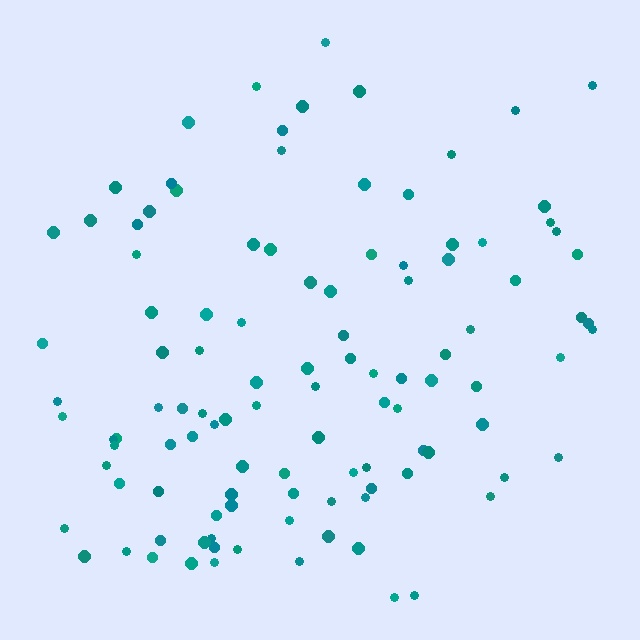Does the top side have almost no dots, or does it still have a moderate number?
Still a moderate number, just noticeably fewer than the bottom.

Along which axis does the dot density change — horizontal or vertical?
Vertical.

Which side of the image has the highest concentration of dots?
The bottom.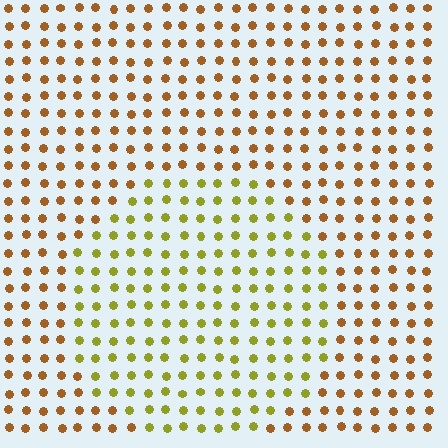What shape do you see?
I see a circle.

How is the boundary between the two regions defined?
The boundary is defined purely by a slight shift in hue (about 38 degrees). Spacing, size, and orientation are identical on both sides.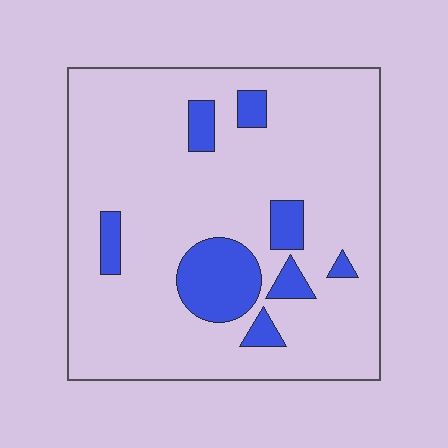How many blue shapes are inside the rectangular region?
8.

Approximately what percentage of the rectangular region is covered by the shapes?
Approximately 15%.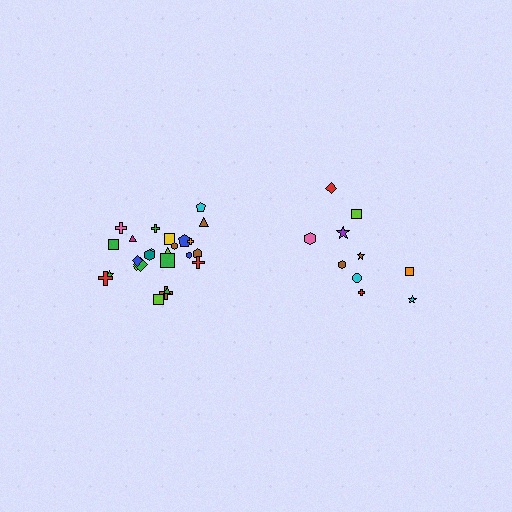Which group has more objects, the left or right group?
The left group.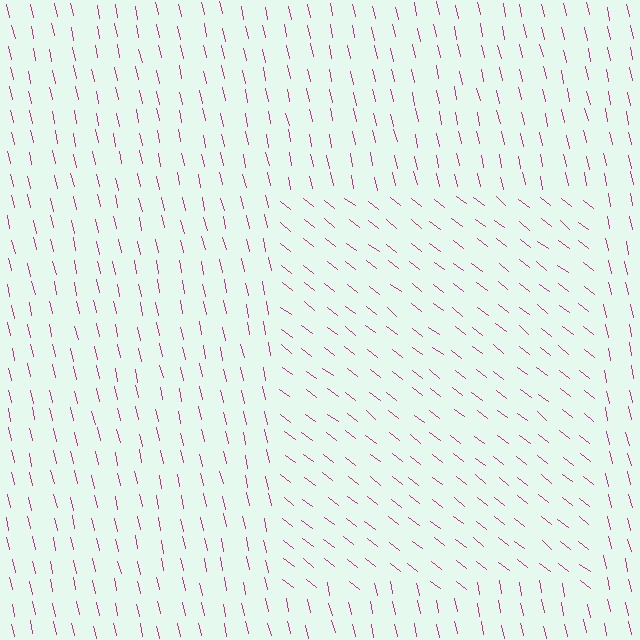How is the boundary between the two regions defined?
The boundary is defined purely by a change in line orientation (approximately 40 degrees difference). All lines are the same color and thickness.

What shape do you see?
I see a rectangle.